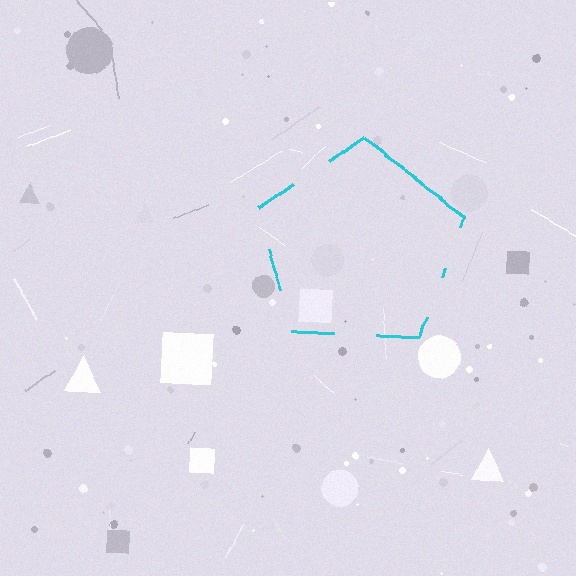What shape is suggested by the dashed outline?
The dashed outline suggests a pentagon.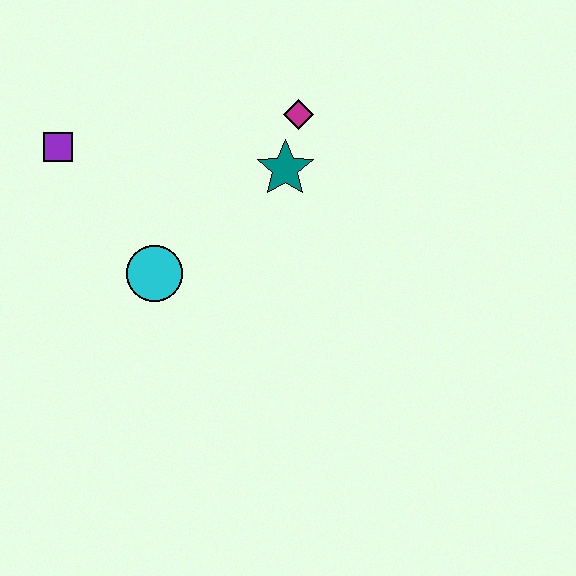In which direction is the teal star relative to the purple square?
The teal star is to the right of the purple square.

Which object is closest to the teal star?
The magenta diamond is closest to the teal star.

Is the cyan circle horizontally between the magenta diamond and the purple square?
Yes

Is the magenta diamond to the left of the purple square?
No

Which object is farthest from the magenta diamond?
The purple square is farthest from the magenta diamond.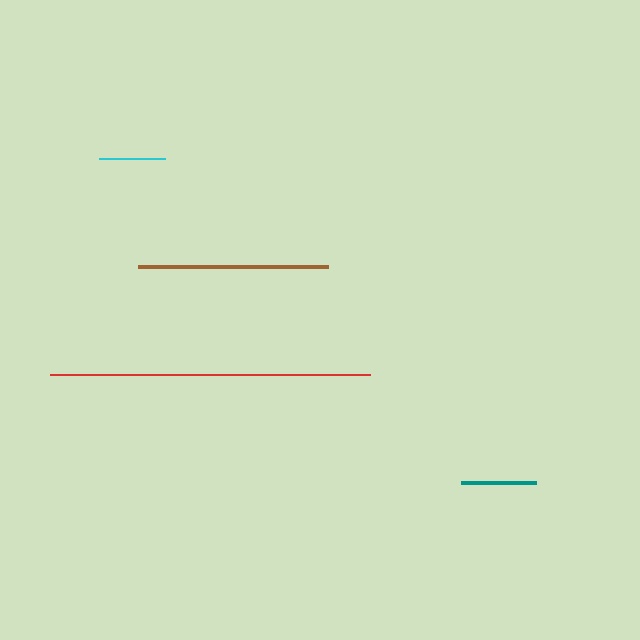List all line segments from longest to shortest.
From longest to shortest: red, brown, teal, cyan.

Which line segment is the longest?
The red line is the longest at approximately 320 pixels.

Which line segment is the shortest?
The cyan line is the shortest at approximately 66 pixels.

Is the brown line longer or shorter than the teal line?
The brown line is longer than the teal line.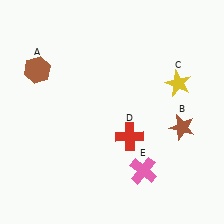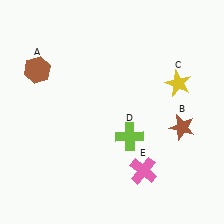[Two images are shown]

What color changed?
The cross (D) changed from red in Image 1 to lime in Image 2.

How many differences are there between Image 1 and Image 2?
There is 1 difference between the two images.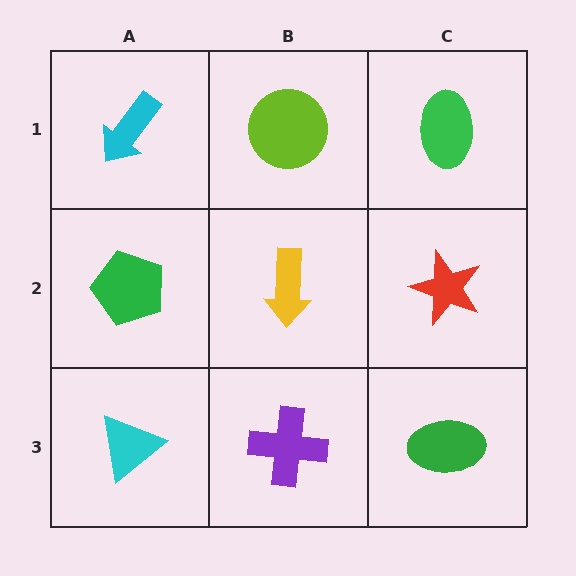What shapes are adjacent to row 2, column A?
A cyan arrow (row 1, column A), a cyan triangle (row 3, column A), a yellow arrow (row 2, column B).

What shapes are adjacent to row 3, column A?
A green pentagon (row 2, column A), a purple cross (row 3, column B).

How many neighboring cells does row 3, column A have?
2.